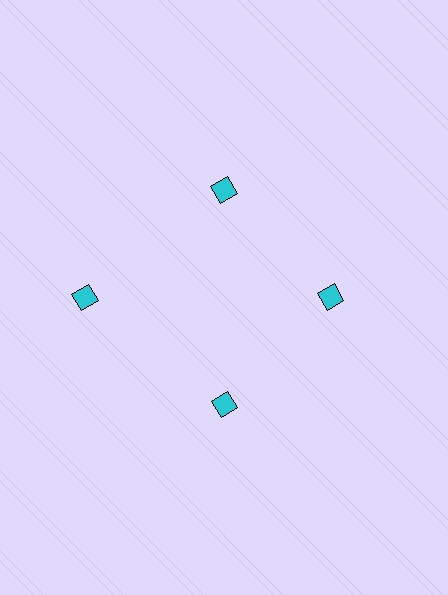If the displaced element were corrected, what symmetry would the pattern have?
It would have 4-fold rotational symmetry — the pattern would map onto itself every 90 degrees.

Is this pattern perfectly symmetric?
No. The 4 cyan diamonds are arranged in a ring, but one element near the 9 o'clock position is pushed outward from the center, breaking the 4-fold rotational symmetry.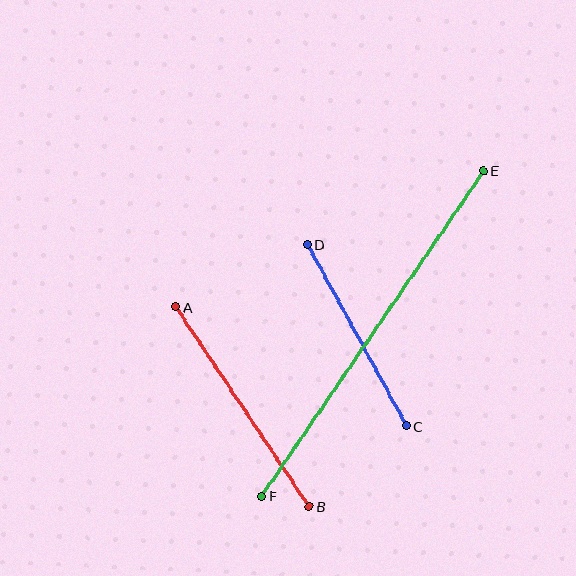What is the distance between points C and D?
The distance is approximately 207 pixels.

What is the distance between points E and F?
The distance is approximately 394 pixels.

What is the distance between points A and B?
The distance is approximately 240 pixels.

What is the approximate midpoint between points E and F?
The midpoint is at approximately (372, 333) pixels.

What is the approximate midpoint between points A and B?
The midpoint is at approximately (243, 407) pixels.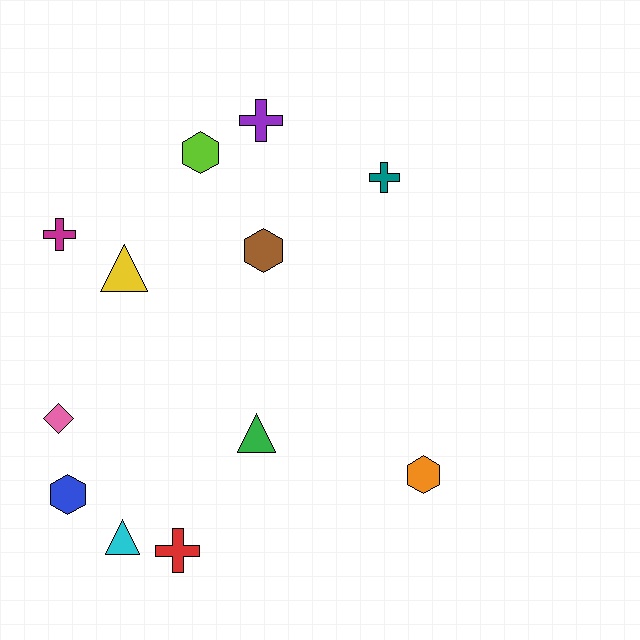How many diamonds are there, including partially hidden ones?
There is 1 diamond.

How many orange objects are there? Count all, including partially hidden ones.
There is 1 orange object.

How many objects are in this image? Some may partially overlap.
There are 12 objects.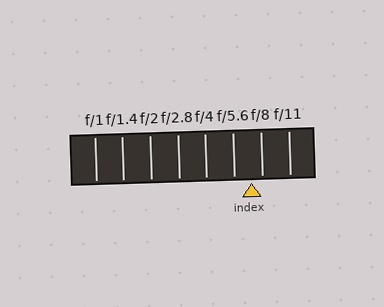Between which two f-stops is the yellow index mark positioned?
The index mark is between f/5.6 and f/8.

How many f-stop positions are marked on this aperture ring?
There are 8 f-stop positions marked.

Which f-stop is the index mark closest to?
The index mark is closest to f/8.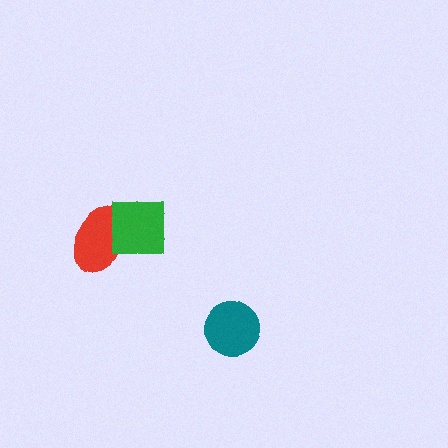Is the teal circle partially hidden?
No, no other shape covers it.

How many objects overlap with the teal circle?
0 objects overlap with the teal circle.